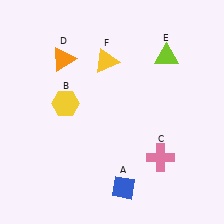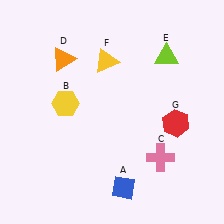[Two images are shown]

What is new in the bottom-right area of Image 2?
A red hexagon (G) was added in the bottom-right area of Image 2.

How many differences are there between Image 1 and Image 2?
There is 1 difference between the two images.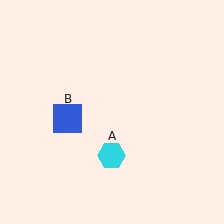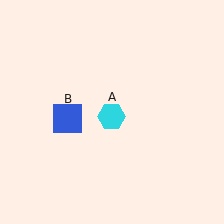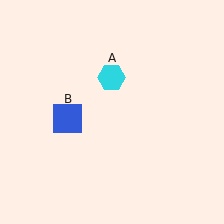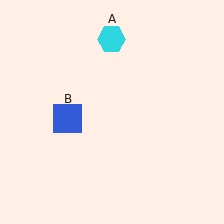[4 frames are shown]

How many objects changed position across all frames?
1 object changed position: cyan hexagon (object A).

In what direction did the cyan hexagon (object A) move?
The cyan hexagon (object A) moved up.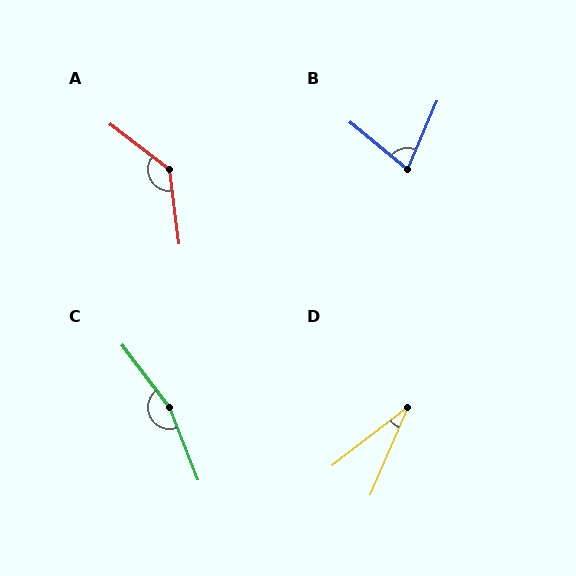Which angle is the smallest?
D, at approximately 30 degrees.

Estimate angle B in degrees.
Approximately 73 degrees.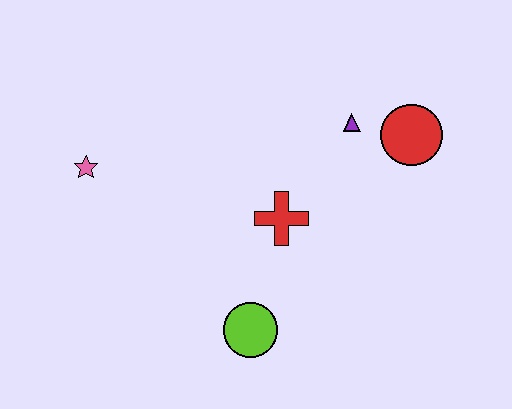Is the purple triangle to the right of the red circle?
No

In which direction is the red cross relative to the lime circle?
The red cross is above the lime circle.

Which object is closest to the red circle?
The purple triangle is closest to the red circle.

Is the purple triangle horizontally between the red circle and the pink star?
Yes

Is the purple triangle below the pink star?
No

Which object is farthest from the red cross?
The pink star is farthest from the red cross.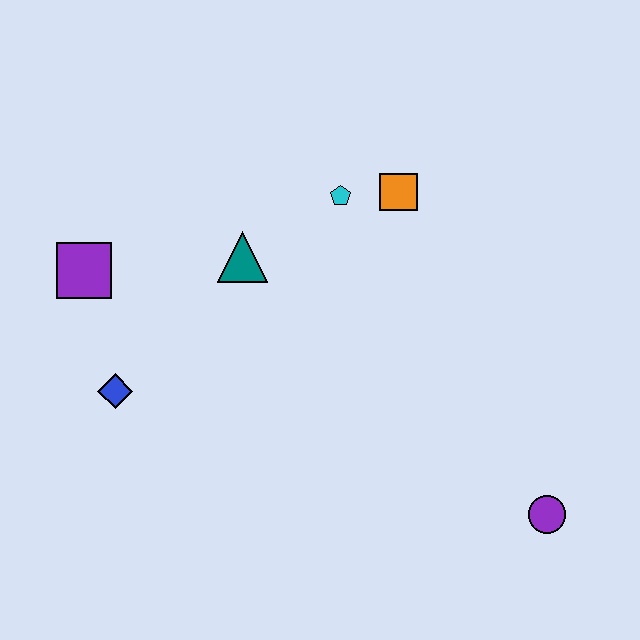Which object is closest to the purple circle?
The orange square is closest to the purple circle.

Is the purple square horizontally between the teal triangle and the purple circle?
No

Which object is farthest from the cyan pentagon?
The purple circle is farthest from the cyan pentagon.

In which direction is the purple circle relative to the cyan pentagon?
The purple circle is below the cyan pentagon.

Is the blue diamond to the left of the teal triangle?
Yes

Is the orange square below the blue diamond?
No